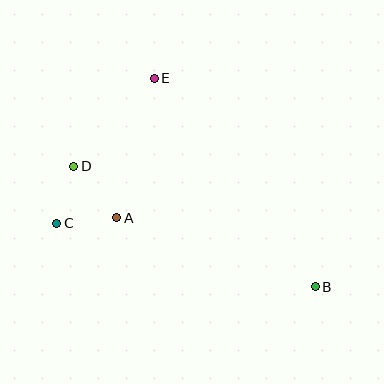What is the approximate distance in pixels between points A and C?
The distance between A and C is approximately 60 pixels.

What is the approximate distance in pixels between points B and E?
The distance between B and E is approximately 263 pixels.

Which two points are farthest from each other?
Points B and D are farthest from each other.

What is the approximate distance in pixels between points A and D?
The distance between A and D is approximately 67 pixels.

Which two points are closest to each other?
Points C and D are closest to each other.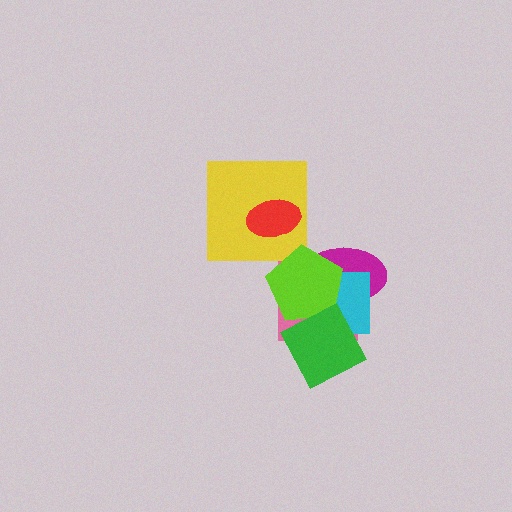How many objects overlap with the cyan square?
4 objects overlap with the cyan square.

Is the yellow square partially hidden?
Yes, it is partially covered by another shape.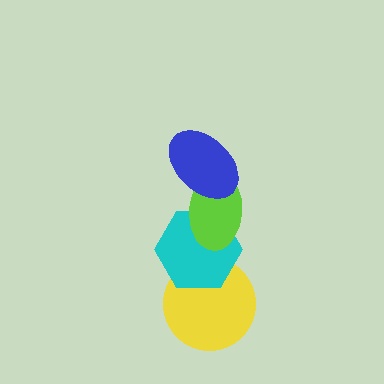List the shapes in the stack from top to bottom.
From top to bottom: the blue ellipse, the lime ellipse, the cyan hexagon, the yellow circle.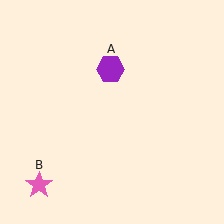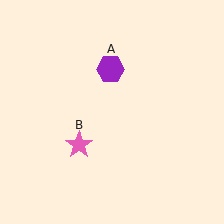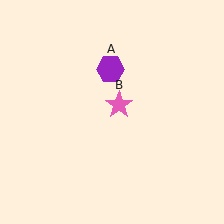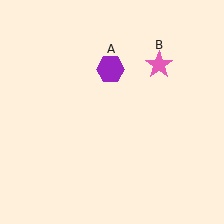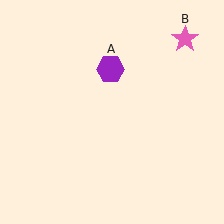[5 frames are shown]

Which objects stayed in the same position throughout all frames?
Purple hexagon (object A) remained stationary.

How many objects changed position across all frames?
1 object changed position: pink star (object B).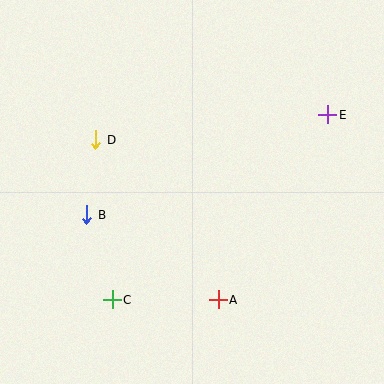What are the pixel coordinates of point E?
Point E is at (328, 115).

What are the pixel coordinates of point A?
Point A is at (218, 300).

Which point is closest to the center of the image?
Point B at (87, 215) is closest to the center.